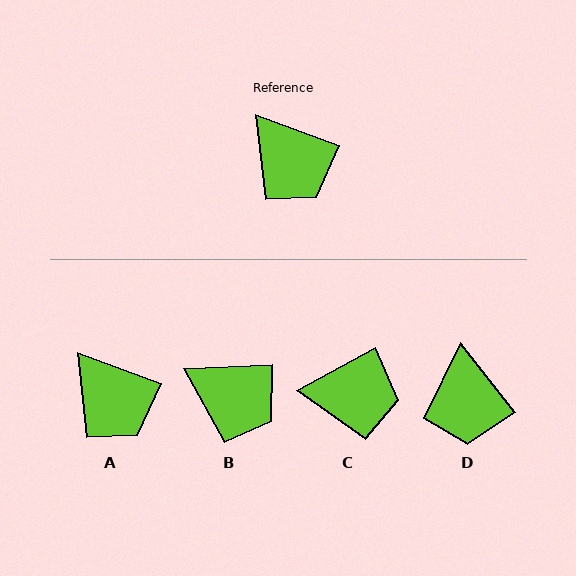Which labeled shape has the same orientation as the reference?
A.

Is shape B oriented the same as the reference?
No, it is off by about 23 degrees.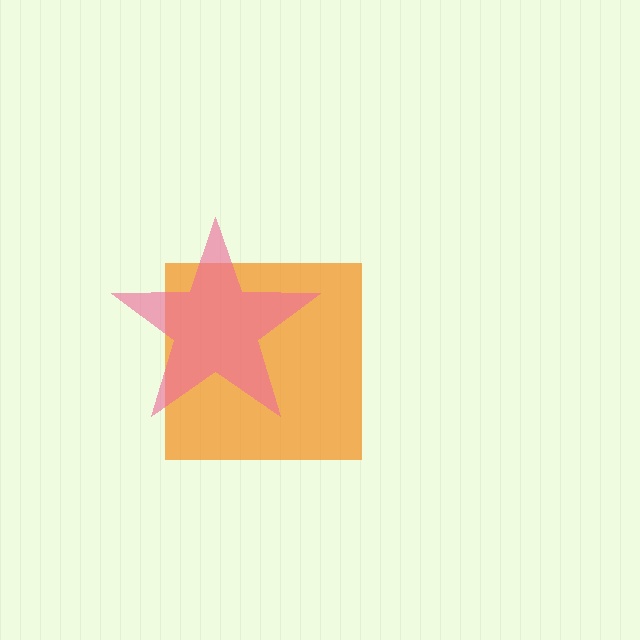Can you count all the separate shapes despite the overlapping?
Yes, there are 2 separate shapes.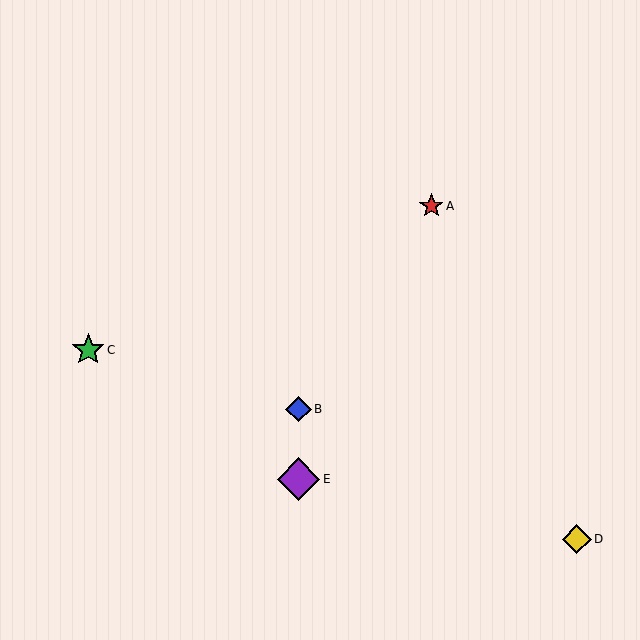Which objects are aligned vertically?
Objects B, E are aligned vertically.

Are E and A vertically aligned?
No, E is at x≈299 and A is at x≈431.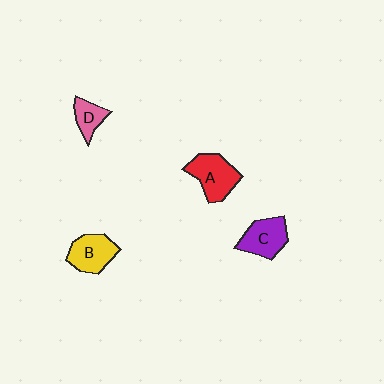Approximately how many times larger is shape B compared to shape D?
Approximately 1.6 times.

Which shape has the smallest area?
Shape D (pink).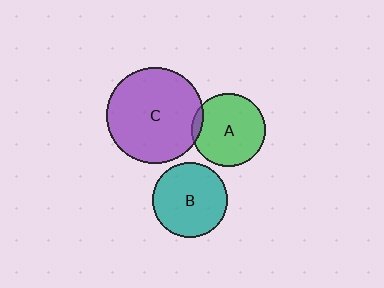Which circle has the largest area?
Circle C (purple).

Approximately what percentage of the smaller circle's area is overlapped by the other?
Approximately 5%.